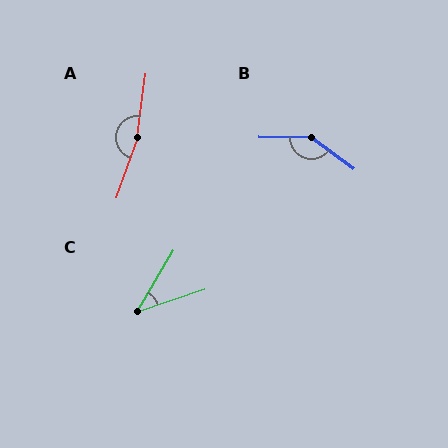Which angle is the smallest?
C, at approximately 41 degrees.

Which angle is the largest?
A, at approximately 168 degrees.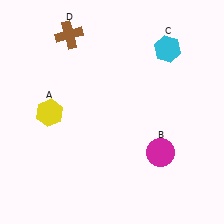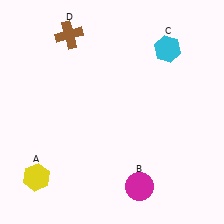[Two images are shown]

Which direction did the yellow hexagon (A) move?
The yellow hexagon (A) moved down.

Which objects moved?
The objects that moved are: the yellow hexagon (A), the magenta circle (B).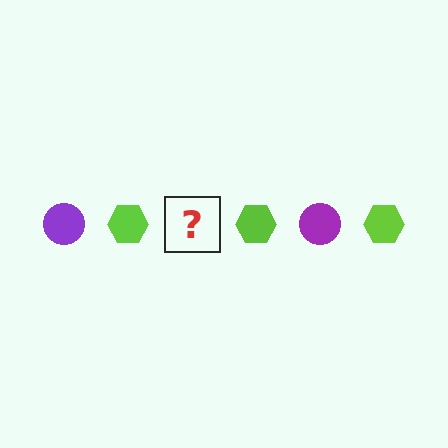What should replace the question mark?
The question mark should be replaced with a purple circle.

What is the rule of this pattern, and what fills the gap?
The rule is that the pattern alternates between purple circle and lime hexagon. The gap should be filled with a purple circle.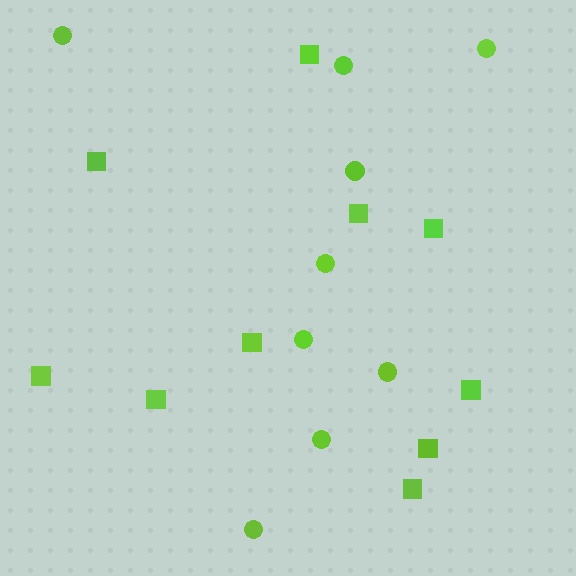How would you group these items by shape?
There are 2 groups: one group of squares (10) and one group of circles (9).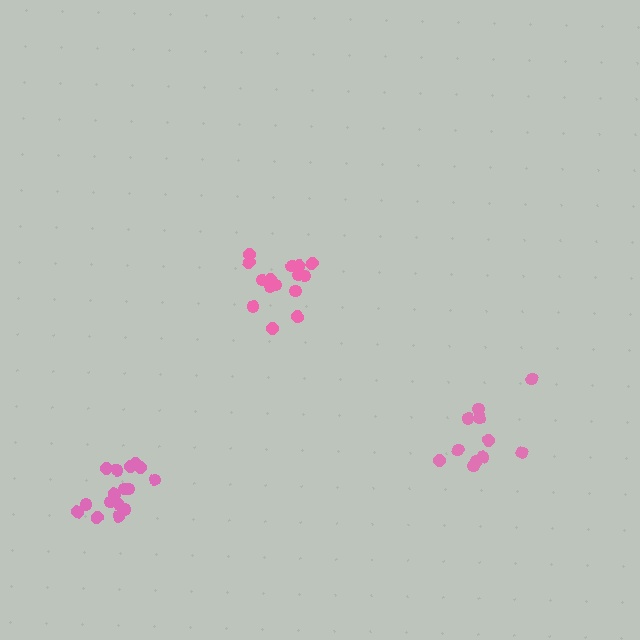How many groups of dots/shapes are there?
There are 3 groups.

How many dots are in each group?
Group 1: 11 dots, Group 2: 16 dots, Group 3: 15 dots (42 total).